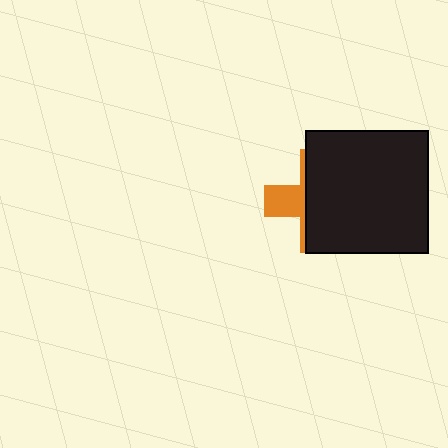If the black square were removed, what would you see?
You would see the complete orange cross.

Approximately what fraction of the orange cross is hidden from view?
Roughly 68% of the orange cross is hidden behind the black square.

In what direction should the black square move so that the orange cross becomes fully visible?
The black square should move right. That is the shortest direction to clear the overlap and leave the orange cross fully visible.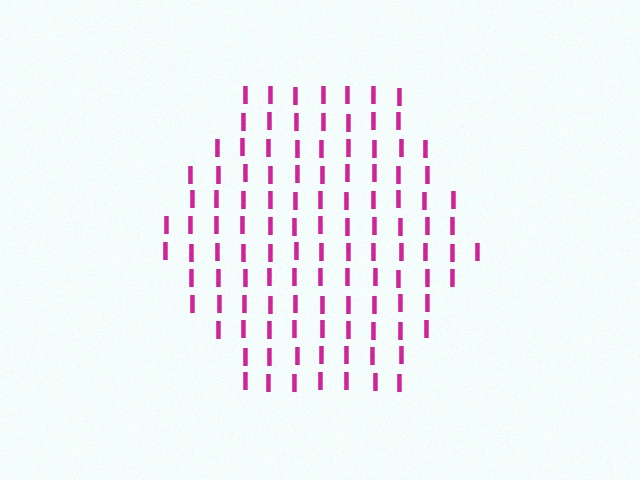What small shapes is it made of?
It is made of small letter I's.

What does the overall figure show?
The overall figure shows a hexagon.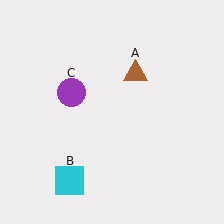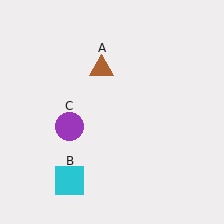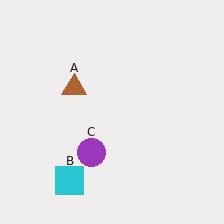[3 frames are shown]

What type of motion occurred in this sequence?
The brown triangle (object A), purple circle (object C) rotated counterclockwise around the center of the scene.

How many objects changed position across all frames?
2 objects changed position: brown triangle (object A), purple circle (object C).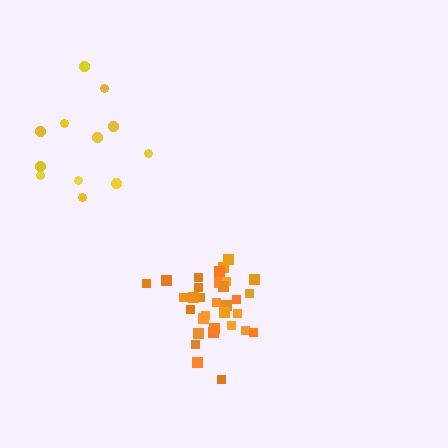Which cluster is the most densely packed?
Orange.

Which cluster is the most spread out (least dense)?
Yellow.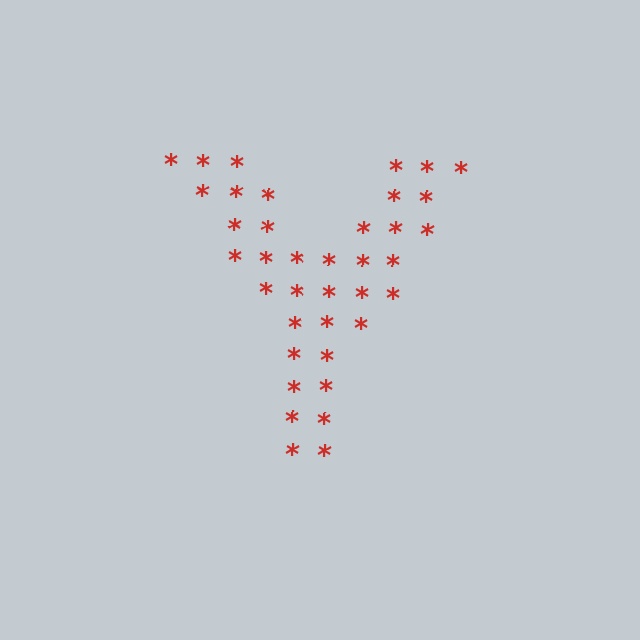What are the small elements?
The small elements are asterisks.